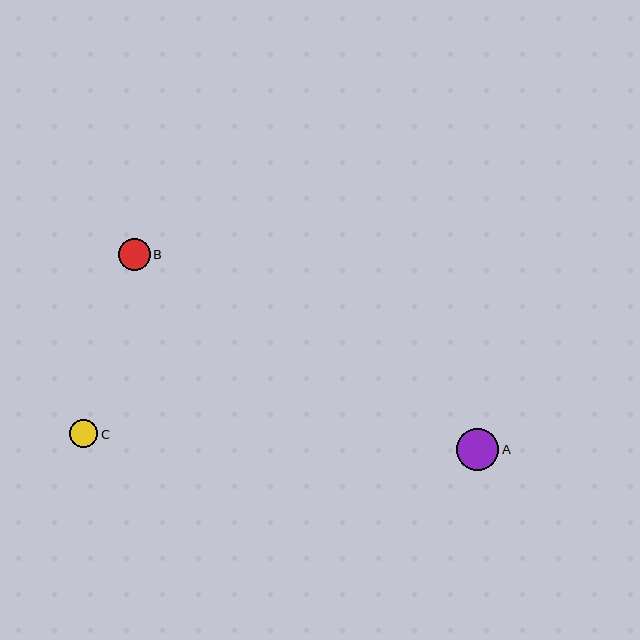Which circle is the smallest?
Circle C is the smallest with a size of approximately 28 pixels.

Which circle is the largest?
Circle A is the largest with a size of approximately 42 pixels.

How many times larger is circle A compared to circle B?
Circle A is approximately 1.3 times the size of circle B.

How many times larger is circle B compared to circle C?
Circle B is approximately 1.1 times the size of circle C.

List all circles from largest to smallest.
From largest to smallest: A, B, C.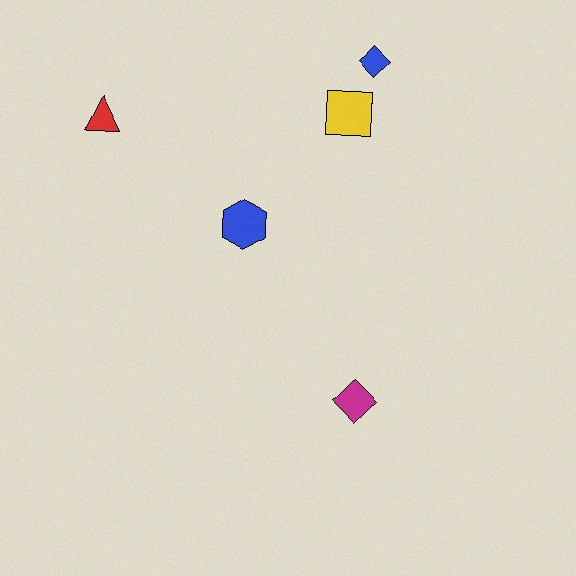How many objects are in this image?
There are 5 objects.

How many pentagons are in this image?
There are no pentagons.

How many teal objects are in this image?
There are no teal objects.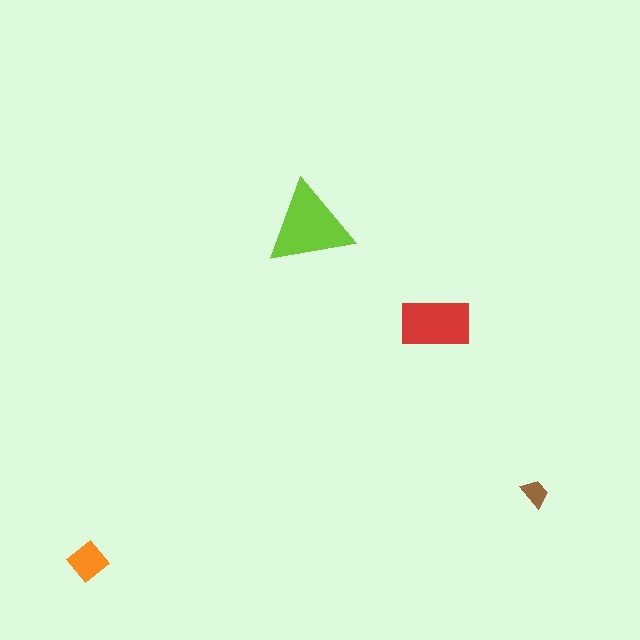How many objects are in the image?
There are 4 objects in the image.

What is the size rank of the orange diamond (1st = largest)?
3rd.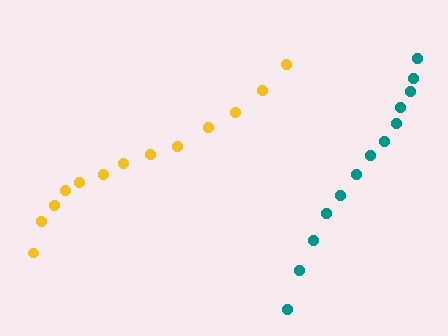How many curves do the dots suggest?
There are 2 distinct paths.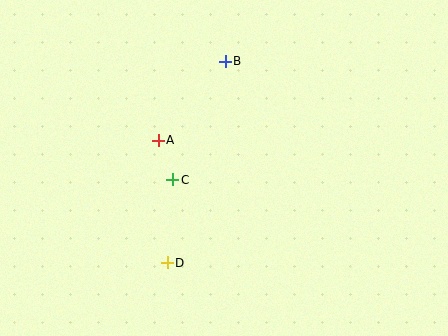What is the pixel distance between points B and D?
The distance between B and D is 209 pixels.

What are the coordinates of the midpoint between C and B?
The midpoint between C and B is at (199, 121).